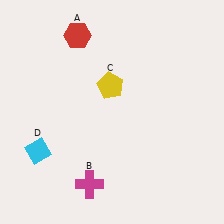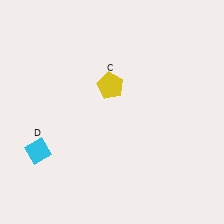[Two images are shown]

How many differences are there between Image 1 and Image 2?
There are 2 differences between the two images.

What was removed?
The red hexagon (A), the magenta cross (B) were removed in Image 2.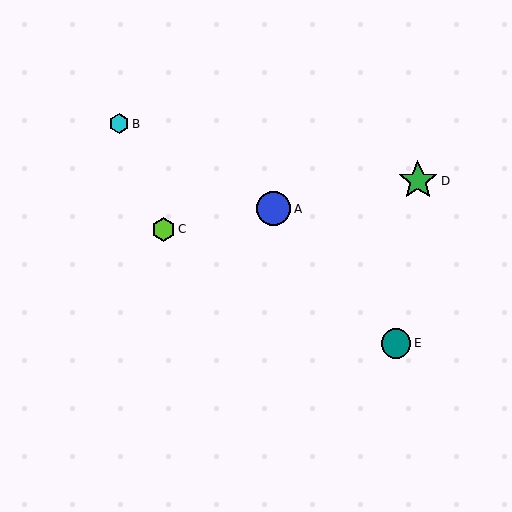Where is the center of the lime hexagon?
The center of the lime hexagon is at (163, 229).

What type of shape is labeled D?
Shape D is a green star.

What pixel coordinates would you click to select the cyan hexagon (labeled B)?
Click at (119, 124) to select the cyan hexagon B.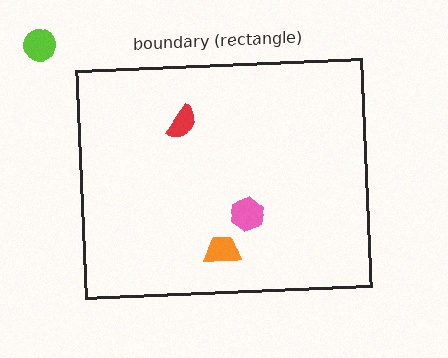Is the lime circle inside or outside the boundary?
Outside.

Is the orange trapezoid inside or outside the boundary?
Inside.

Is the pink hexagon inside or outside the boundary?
Inside.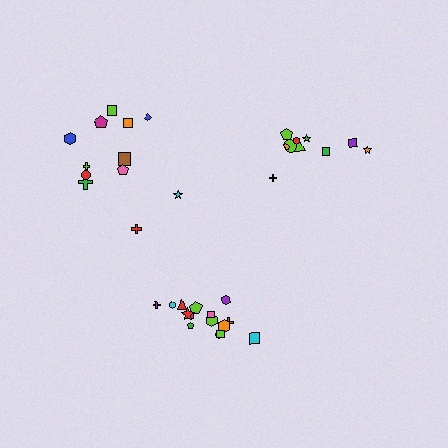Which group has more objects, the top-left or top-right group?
The top-left group.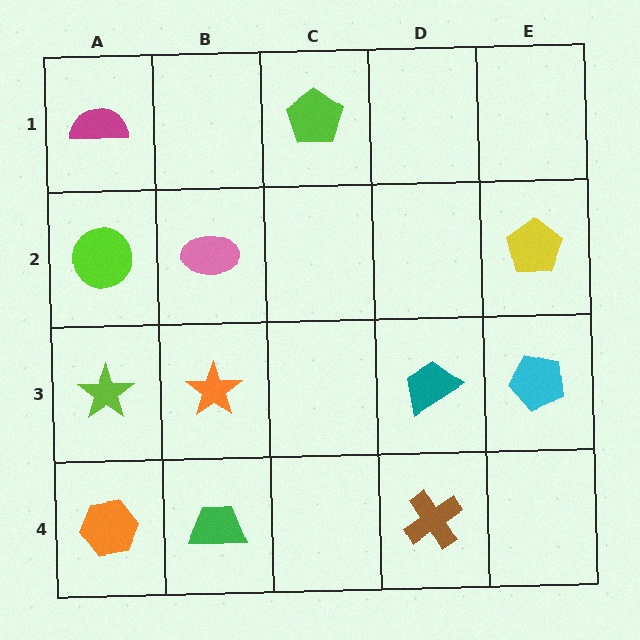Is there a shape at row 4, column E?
No, that cell is empty.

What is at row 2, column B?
A pink ellipse.